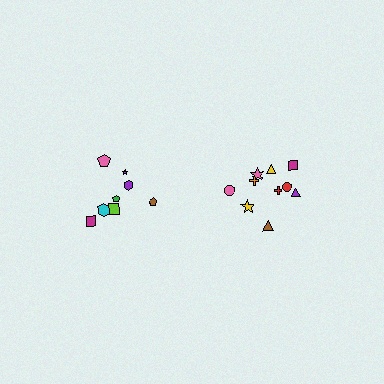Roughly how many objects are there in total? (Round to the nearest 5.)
Roughly 20 objects in total.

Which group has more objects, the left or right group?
The right group.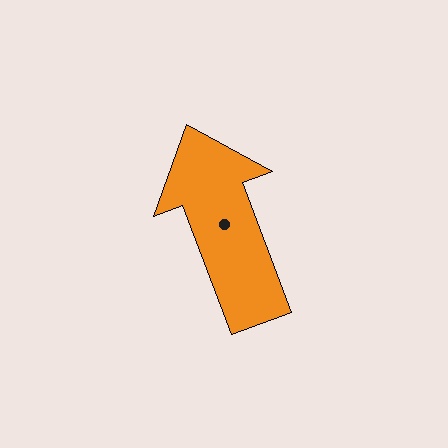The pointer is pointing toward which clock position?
Roughly 11 o'clock.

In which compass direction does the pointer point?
North.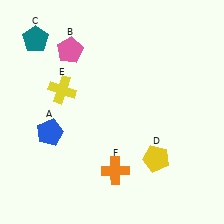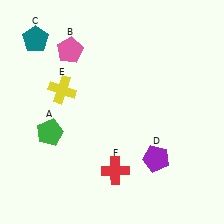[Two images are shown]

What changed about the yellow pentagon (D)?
In Image 1, D is yellow. In Image 2, it changed to purple.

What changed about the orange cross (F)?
In Image 1, F is orange. In Image 2, it changed to red.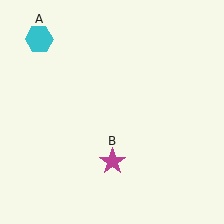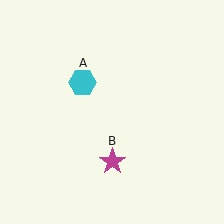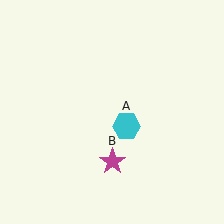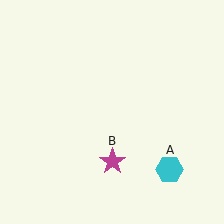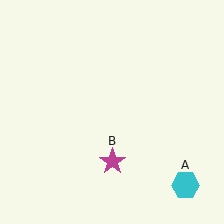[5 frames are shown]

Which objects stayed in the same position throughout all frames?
Magenta star (object B) remained stationary.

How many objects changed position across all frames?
1 object changed position: cyan hexagon (object A).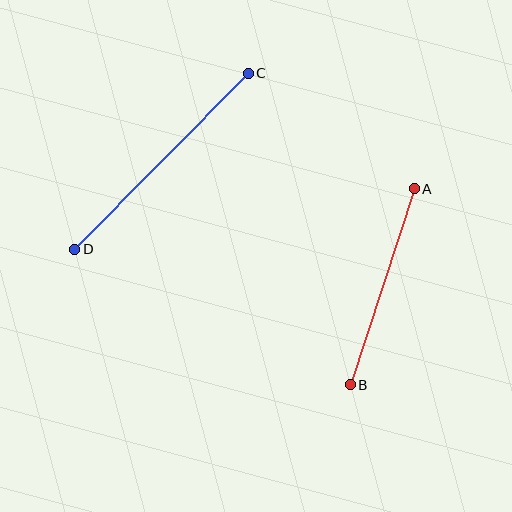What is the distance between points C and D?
The distance is approximately 247 pixels.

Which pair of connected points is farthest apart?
Points C and D are farthest apart.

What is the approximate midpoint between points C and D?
The midpoint is at approximately (161, 161) pixels.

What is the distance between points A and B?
The distance is approximately 206 pixels.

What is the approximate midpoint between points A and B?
The midpoint is at approximately (382, 287) pixels.